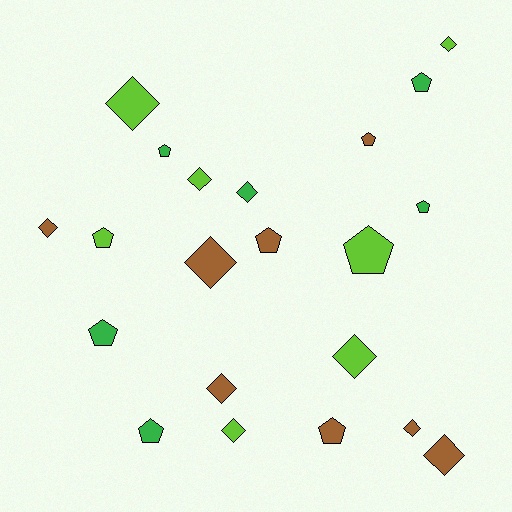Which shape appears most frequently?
Diamond, with 11 objects.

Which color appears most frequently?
Brown, with 8 objects.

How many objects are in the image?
There are 21 objects.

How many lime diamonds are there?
There are 5 lime diamonds.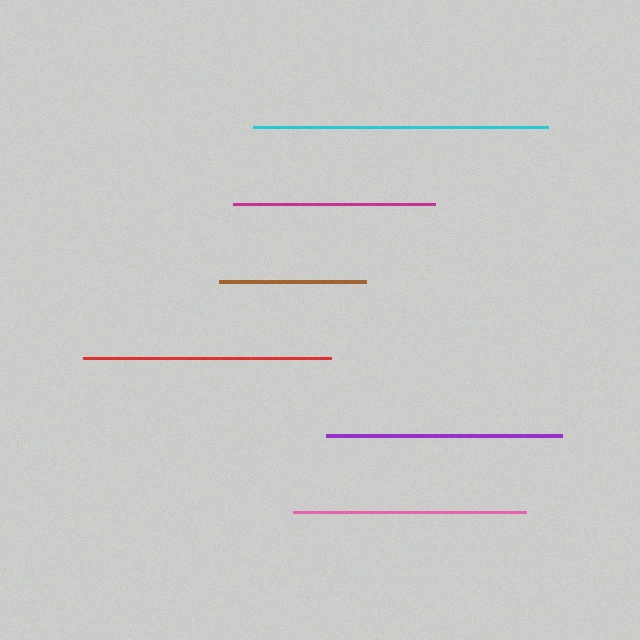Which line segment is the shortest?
The brown line is the shortest at approximately 147 pixels.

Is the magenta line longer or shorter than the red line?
The red line is longer than the magenta line.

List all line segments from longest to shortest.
From longest to shortest: cyan, red, purple, pink, magenta, brown.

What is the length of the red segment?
The red segment is approximately 248 pixels long.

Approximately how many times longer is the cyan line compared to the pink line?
The cyan line is approximately 1.3 times the length of the pink line.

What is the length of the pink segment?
The pink segment is approximately 233 pixels long.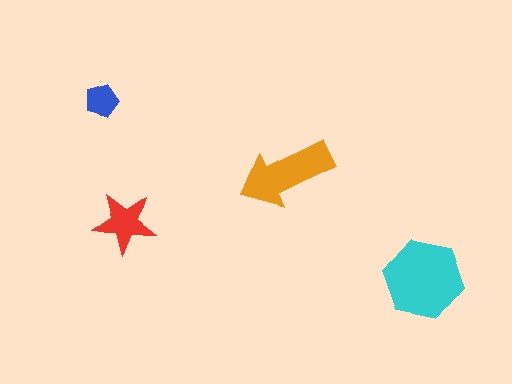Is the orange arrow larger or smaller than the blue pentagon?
Larger.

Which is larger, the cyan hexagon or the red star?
The cyan hexagon.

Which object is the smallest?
The blue pentagon.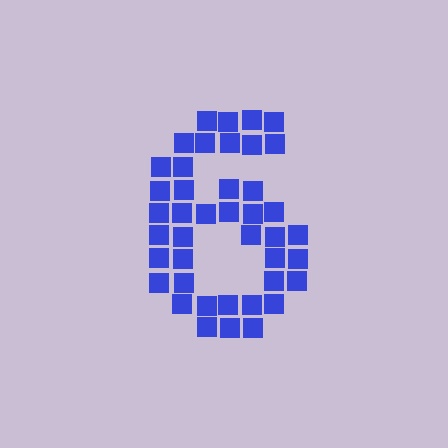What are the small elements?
The small elements are squares.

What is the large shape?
The large shape is the digit 6.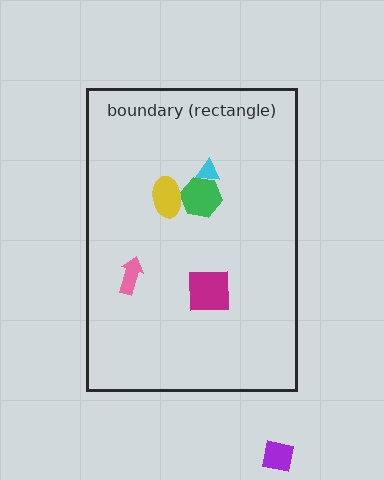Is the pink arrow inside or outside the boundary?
Inside.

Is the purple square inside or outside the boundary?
Outside.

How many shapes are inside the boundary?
5 inside, 1 outside.